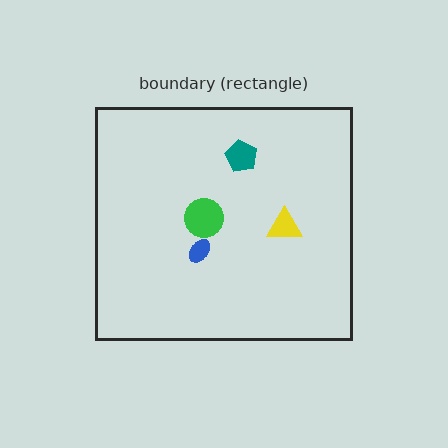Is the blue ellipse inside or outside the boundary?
Inside.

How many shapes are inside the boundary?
4 inside, 0 outside.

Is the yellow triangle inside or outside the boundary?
Inside.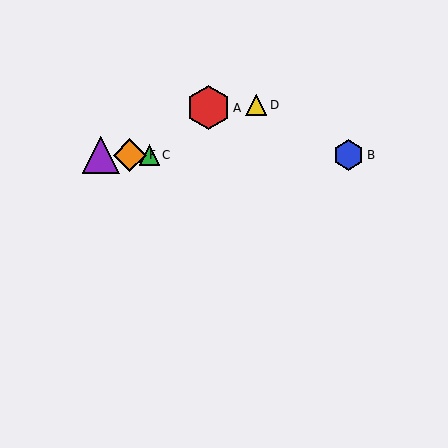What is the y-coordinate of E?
Object E is at y≈155.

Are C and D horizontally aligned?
No, C is at y≈155 and D is at y≈105.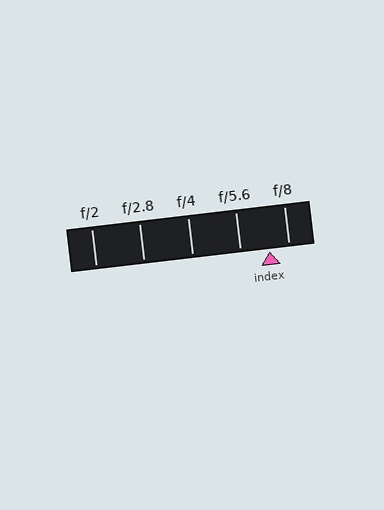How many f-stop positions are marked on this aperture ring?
There are 5 f-stop positions marked.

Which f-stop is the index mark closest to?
The index mark is closest to f/8.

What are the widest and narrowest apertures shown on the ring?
The widest aperture shown is f/2 and the narrowest is f/8.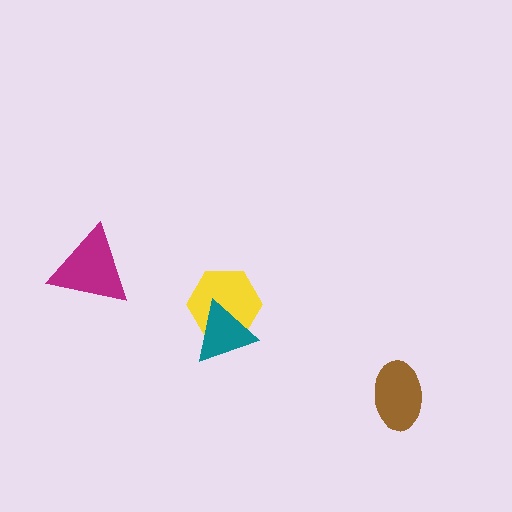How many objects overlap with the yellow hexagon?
1 object overlaps with the yellow hexagon.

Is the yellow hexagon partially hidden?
Yes, it is partially covered by another shape.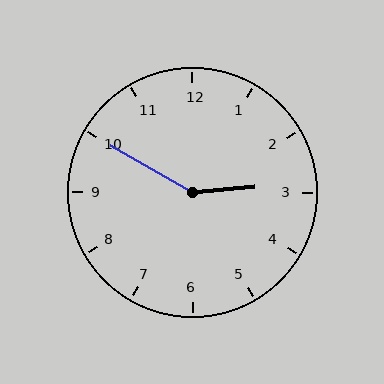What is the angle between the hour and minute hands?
Approximately 145 degrees.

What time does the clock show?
2:50.